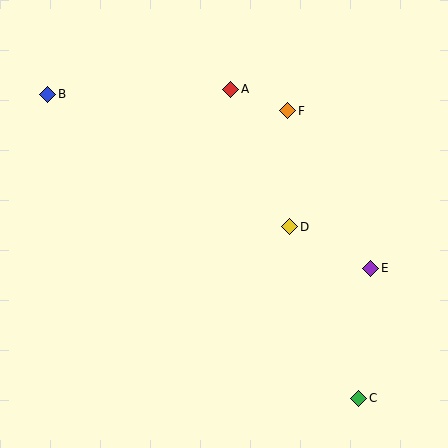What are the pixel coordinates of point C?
Point C is at (359, 398).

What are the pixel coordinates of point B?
Point B is at (48, 94).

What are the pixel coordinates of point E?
Point E is at (371, 268).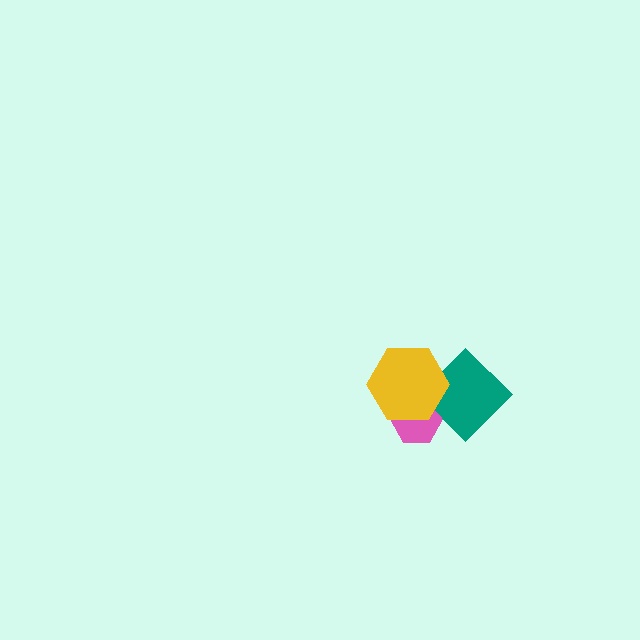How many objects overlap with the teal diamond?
2 objects overlap with the teal diamond.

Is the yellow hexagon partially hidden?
No, no other shape covers it.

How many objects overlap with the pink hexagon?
2 objects overlap with the pink hexagon.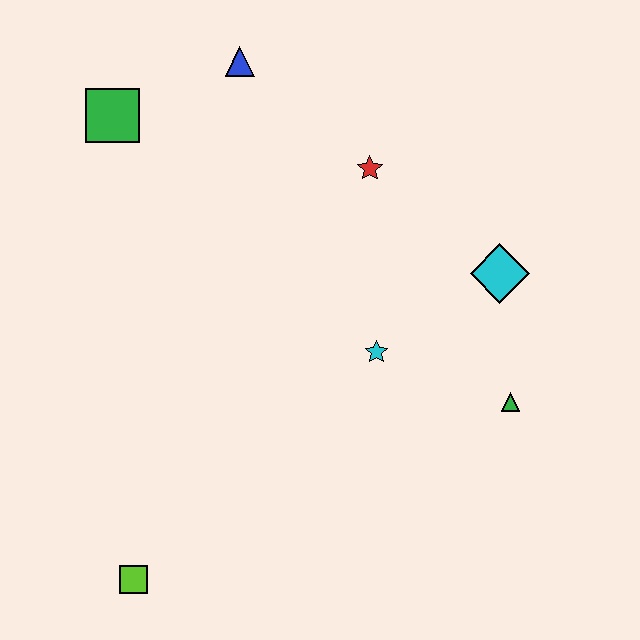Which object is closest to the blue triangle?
The green square is closest to the blue triangle.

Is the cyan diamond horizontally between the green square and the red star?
No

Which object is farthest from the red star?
The lime square is farthest from the red star.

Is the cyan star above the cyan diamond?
No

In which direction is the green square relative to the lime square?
The green square is above the lime square.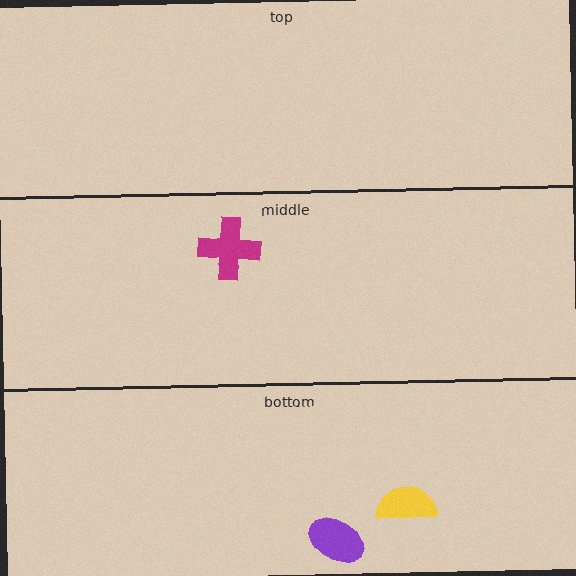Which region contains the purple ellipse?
The bottom region.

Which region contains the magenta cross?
The middle region.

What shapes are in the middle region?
The magenta cross.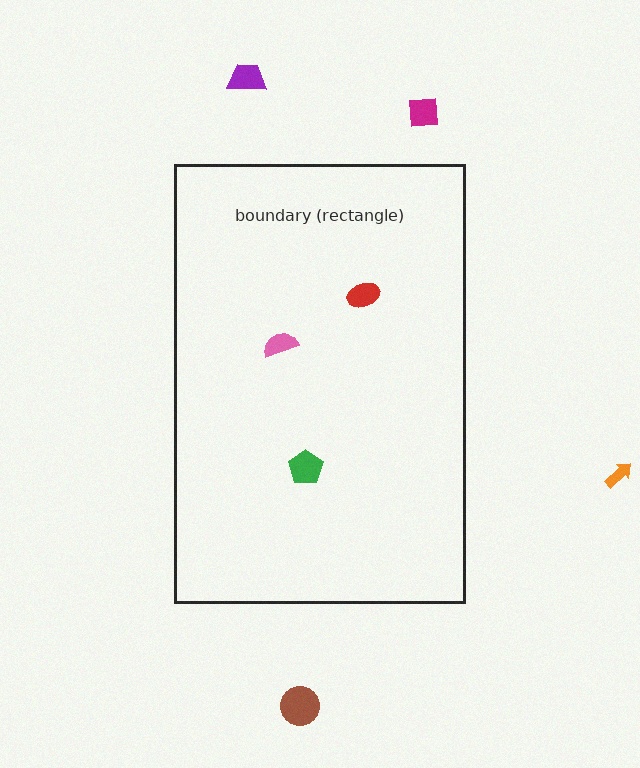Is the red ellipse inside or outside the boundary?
Inside.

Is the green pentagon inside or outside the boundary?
Inside.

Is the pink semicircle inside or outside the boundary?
Inside.